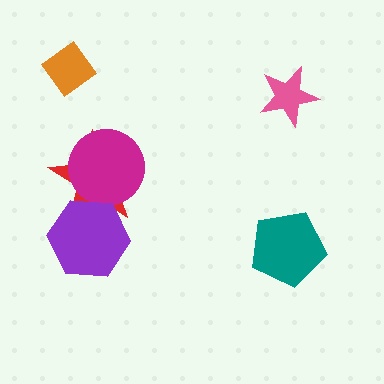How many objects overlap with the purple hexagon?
1 object overlaps with the purple hexagon.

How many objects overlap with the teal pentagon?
0 objects overlap with the teal pentagon.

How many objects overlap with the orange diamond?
0 objects overlap with the orange diamond.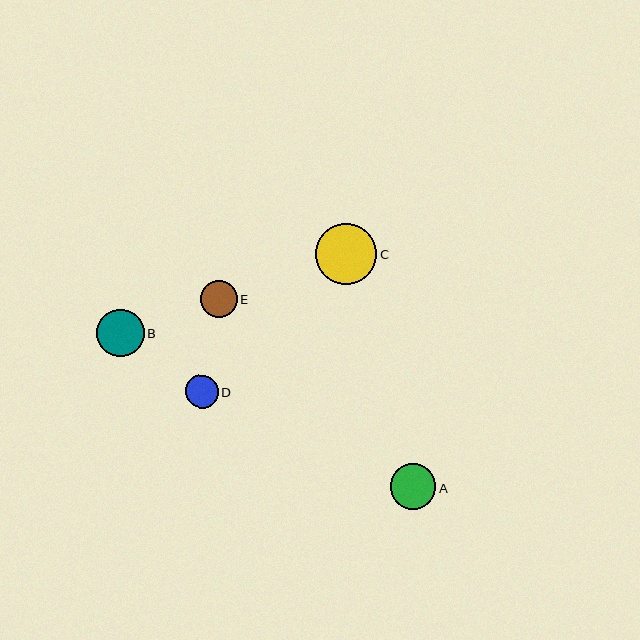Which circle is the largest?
Circle C is the largest with a size of approximately 61 pixels.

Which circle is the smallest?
Circle D is the smallest with a size of approximately 32 pixels.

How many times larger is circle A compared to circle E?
Circle A is approximately 1.2 times the size of circle E.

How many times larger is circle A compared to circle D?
Circle A is approximately 1.4 times the size of circle D.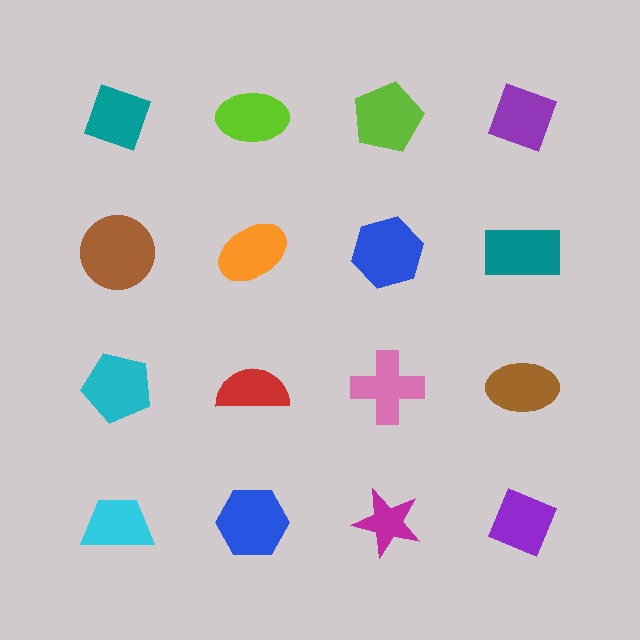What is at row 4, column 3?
A magenta star.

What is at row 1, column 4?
A purple diamond.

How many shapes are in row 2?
4 shapes.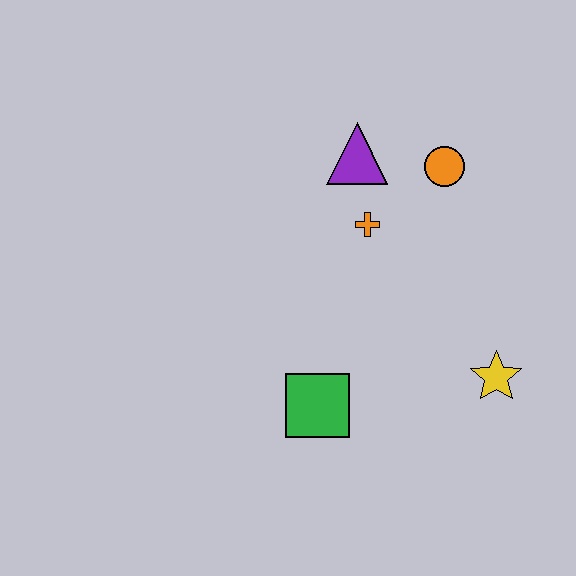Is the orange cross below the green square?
No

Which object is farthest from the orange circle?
The green square is farthest from the orange circle.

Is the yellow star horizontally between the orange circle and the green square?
No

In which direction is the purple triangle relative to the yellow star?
The purple triangle is above the yellow star.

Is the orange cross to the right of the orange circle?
No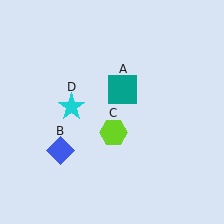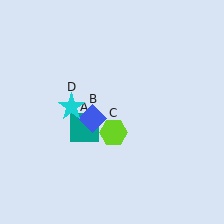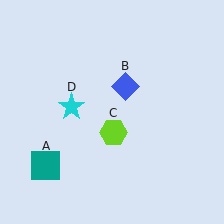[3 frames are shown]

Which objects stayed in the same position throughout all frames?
Lime hexagon (object C) and cyan star (object D) remained stationary.